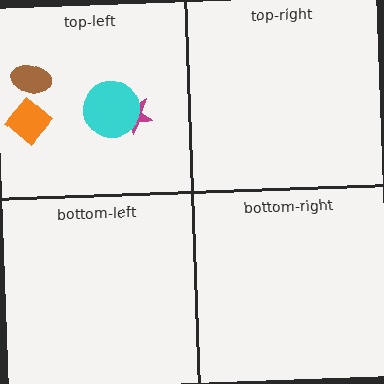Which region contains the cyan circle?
The top-left region.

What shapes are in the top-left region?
The orange diamond, the magenta star, the brown ellipse, the cyan circle.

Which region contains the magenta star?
The top-left region.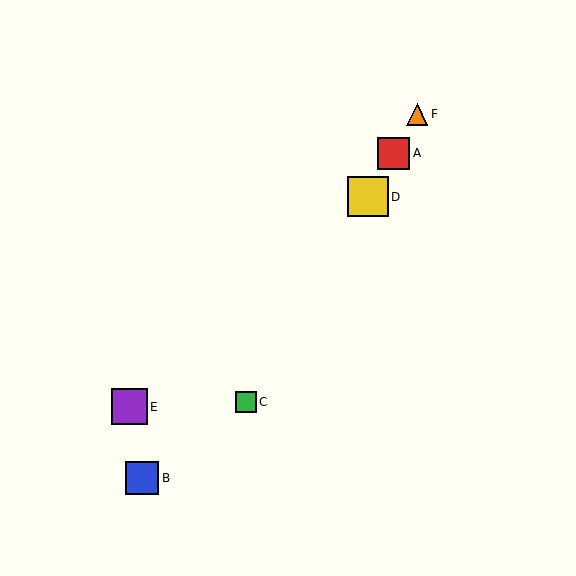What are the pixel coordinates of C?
Object C is at (246, 402).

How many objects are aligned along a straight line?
4 objects (A, C, D, F) are aligned along a straight line.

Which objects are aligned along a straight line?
Objects A, C, D, F are aligned along a straight line.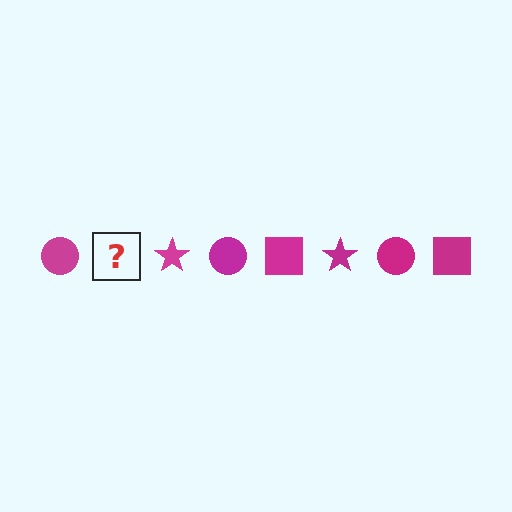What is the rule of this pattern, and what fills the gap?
The rule is that the pattern cycles through circle, square, star shapes in magenta. The gap should be filled with a magenta square.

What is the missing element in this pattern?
The missing element is a magenta square.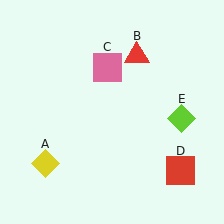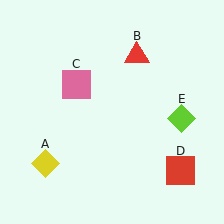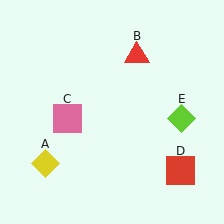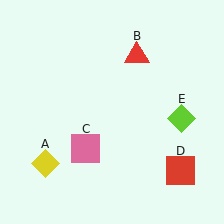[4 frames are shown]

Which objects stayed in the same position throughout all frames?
Yellow diamond (object A) and red triangle (object B) and red square (object D) and lime diamond (object E) remained stationary.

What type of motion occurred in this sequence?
The pink square (object C) rotated counterclockwise around the center of the scene.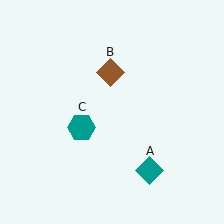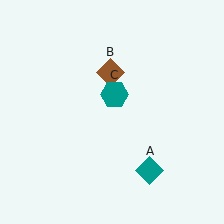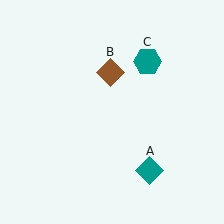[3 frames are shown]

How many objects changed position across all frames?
1 object changed position: teal hexagon (object C).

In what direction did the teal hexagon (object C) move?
The teal hexagon (object C) moved up and to the right.